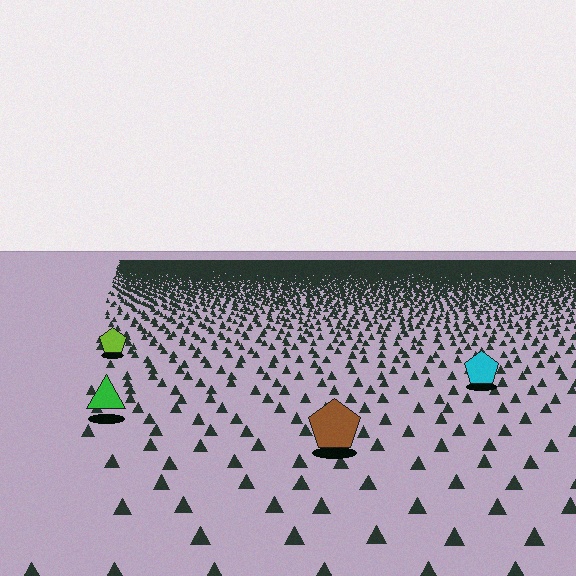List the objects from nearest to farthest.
From nearest to farthest: the brown pentagon, the green triangle, the cyan pentagon, the lime pentagon.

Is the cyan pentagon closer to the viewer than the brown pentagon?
No. The brown pentagon is closer — you can tell from the texture gradient: the ground texture is coarser near it.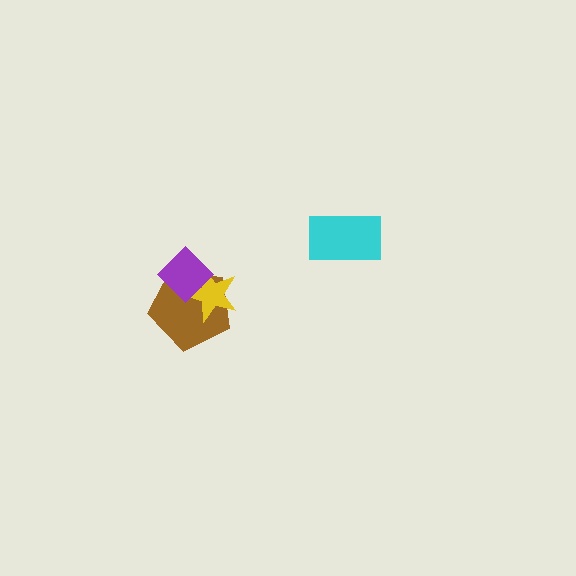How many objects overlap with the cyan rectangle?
0 objects overlap with the cyan rectangle.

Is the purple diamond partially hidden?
No, no other shape covers it.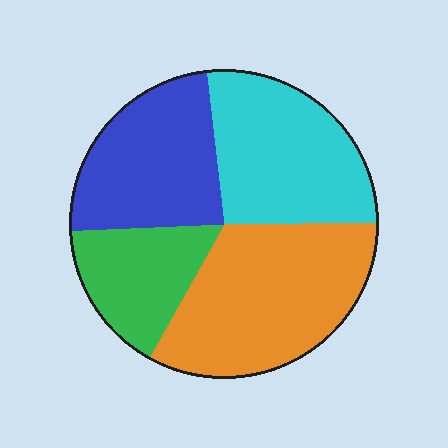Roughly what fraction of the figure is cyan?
Cyan covers around 25% of the figure.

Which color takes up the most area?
Orange, at roughly 35%.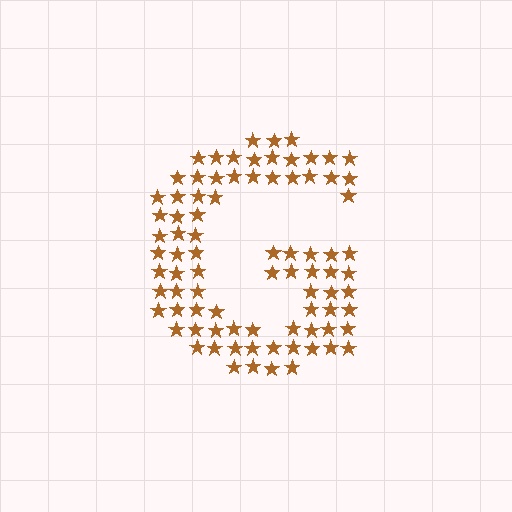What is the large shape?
The large shape is the letter G.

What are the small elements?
The small elements are stars.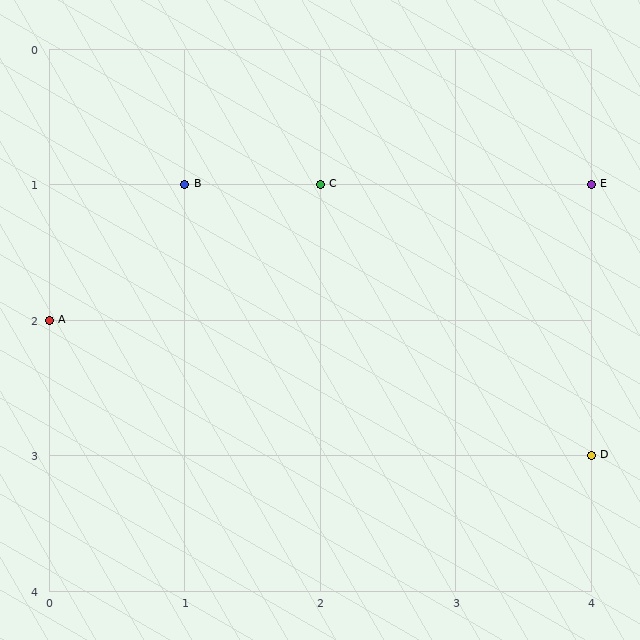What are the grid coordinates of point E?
Point E is at grid coordinates (4, 1).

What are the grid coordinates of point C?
Point C is at grid coordinates (2, 1).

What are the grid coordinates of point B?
Point B is at grid coordinates (1, 1).